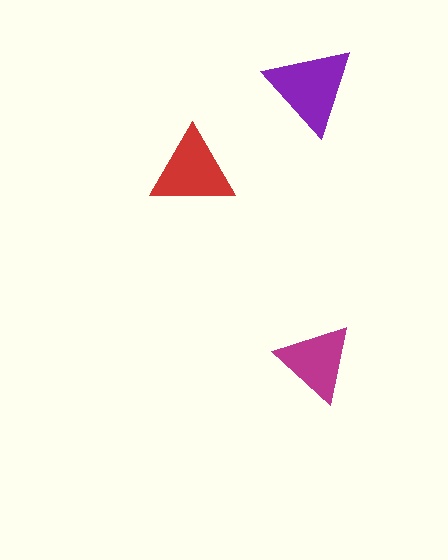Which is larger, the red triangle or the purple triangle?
The purple one.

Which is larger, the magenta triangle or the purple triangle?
The purple one.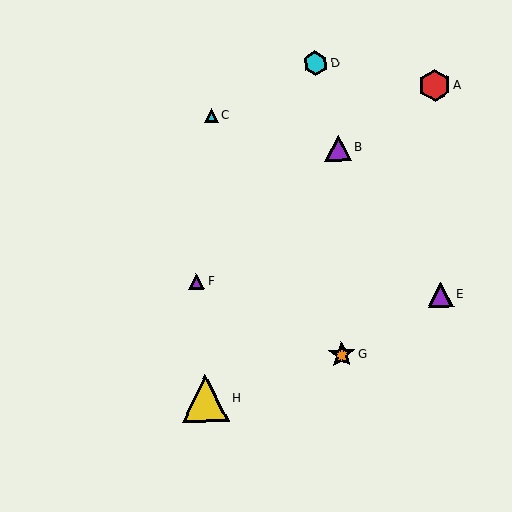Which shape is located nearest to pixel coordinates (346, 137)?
The purple triangle (labeled B) at (338, 148) is nearest to that location.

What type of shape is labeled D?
Shape D is a cyan hexagon.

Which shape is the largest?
The yellow triangle (labeled H) is the largest.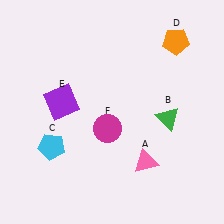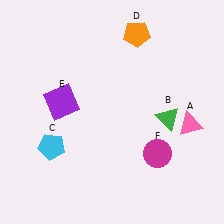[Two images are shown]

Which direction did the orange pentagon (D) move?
The orange pentagon (D) moved left.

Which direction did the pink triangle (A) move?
The pink triangle (A) moved right.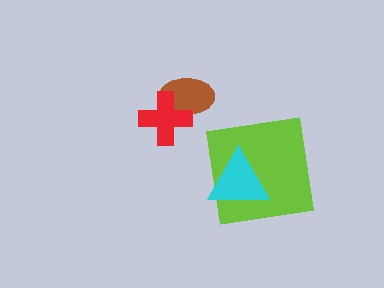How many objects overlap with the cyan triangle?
1 object overlaps with the cyan triangle.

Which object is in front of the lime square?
The cyan triangle is in front of the lime square.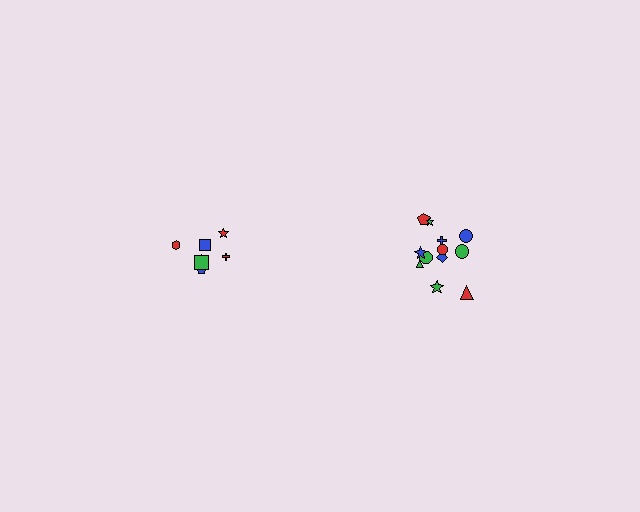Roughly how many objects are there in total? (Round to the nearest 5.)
Roughly 20 objects in total.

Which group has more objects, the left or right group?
The right group.